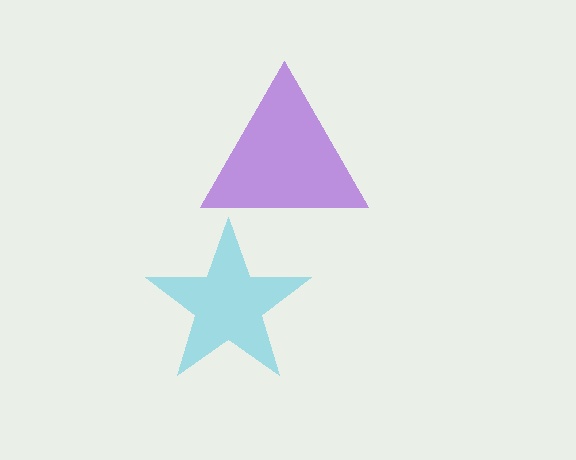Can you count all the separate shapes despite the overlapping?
Yes, there are 2 separate shapes.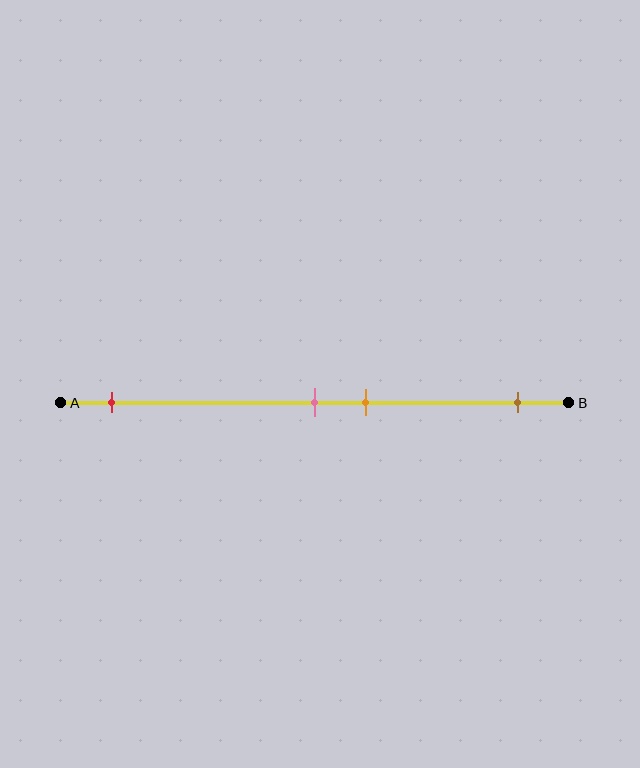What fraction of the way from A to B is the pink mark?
The pink mark is approximately 50% (0.5) of the way from A to B.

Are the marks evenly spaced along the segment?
No, the marks are not evenly spaced.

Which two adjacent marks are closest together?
The pink and orange marks are the closest adjacent pair.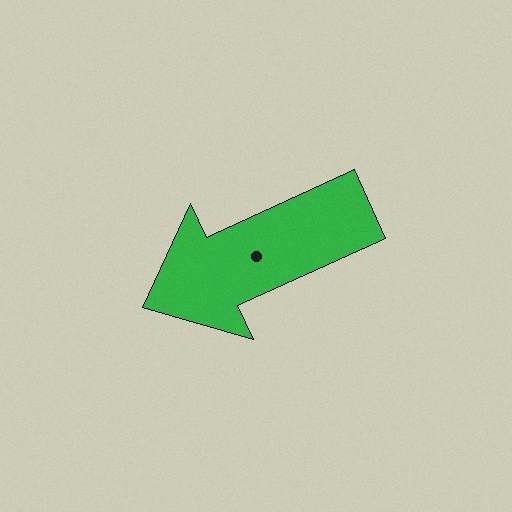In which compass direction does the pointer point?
Southwest.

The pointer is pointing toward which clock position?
Roughly 8 o'clock.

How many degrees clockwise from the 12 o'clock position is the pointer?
Approximately 245 degrees.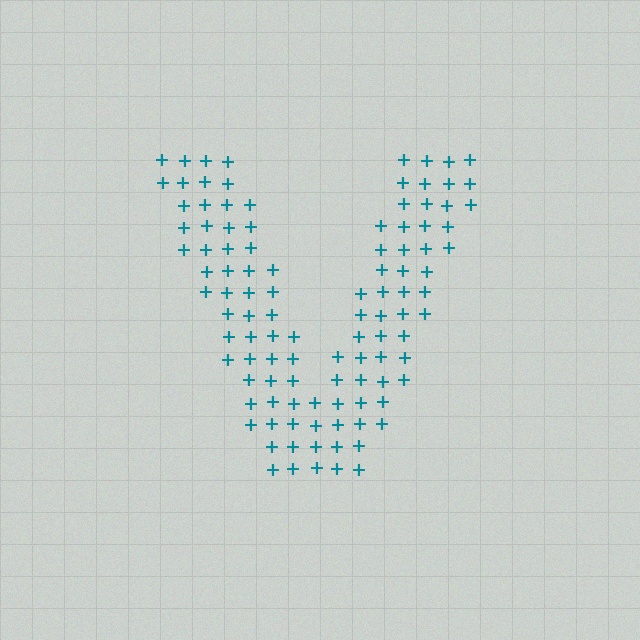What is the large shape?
The large shape is the letter V.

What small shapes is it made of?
It is made of small plus signs.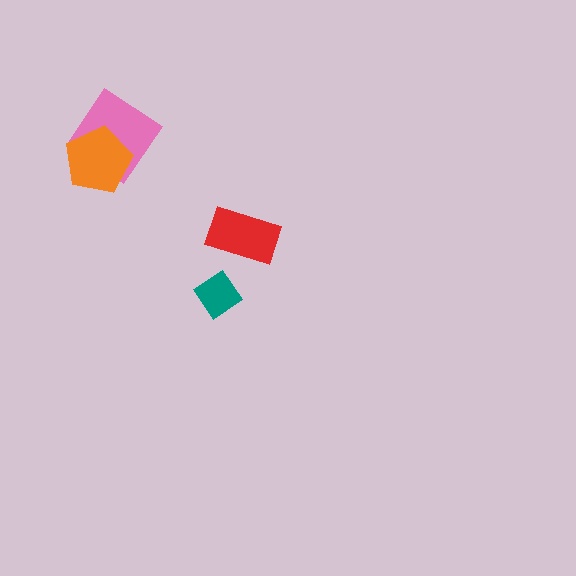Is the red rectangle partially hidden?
No, no other shape covers it.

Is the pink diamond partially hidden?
Yes, it is partially covered by another shape.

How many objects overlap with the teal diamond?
0 objects overlap with the teal diamond.